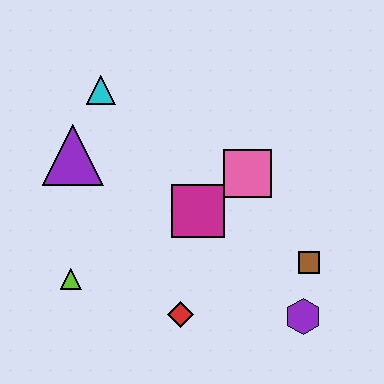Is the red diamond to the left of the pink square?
Yes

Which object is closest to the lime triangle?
The red diamond is closest to the lime triangle.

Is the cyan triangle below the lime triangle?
No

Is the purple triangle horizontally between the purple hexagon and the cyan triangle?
No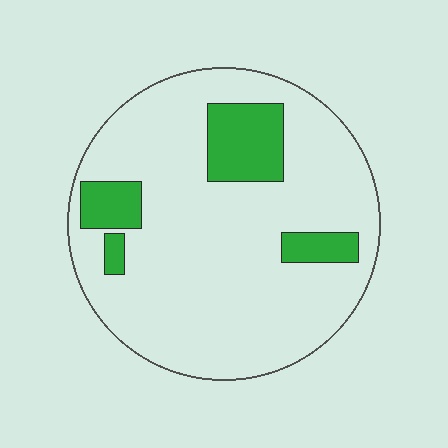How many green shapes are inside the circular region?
4.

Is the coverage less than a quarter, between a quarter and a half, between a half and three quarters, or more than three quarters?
Less than a quarter.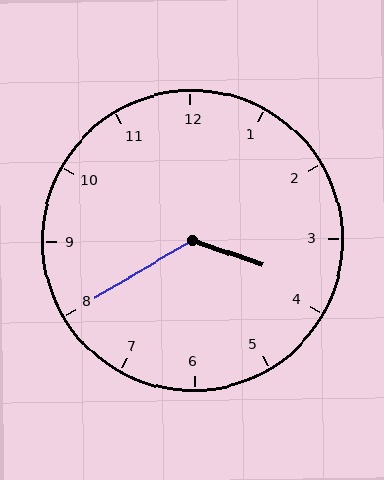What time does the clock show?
3:40.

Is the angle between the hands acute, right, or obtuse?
It is obtuse.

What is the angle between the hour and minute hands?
Approximately 130 degrees.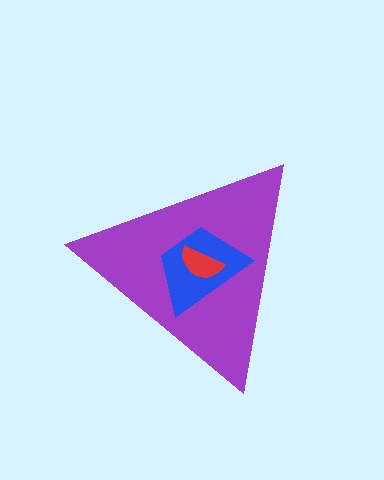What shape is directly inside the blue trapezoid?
The red semicircle.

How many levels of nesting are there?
3.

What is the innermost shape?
The red semicircle.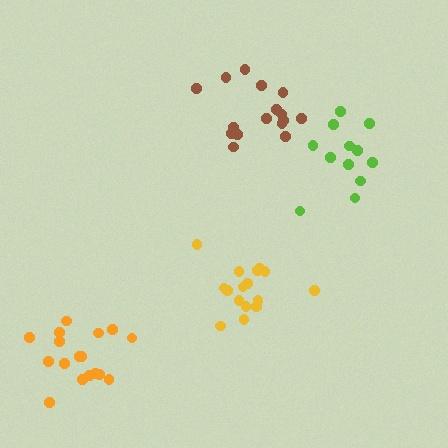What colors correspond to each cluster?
The clusters are colored: lime, yellow, orange, brown.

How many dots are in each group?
Group 1: 12 dots, Group 2: 16 dots, Group 3: 17 dots, Group 4: 16 dots (61 total).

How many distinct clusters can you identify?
There are 4 distinct clusters.